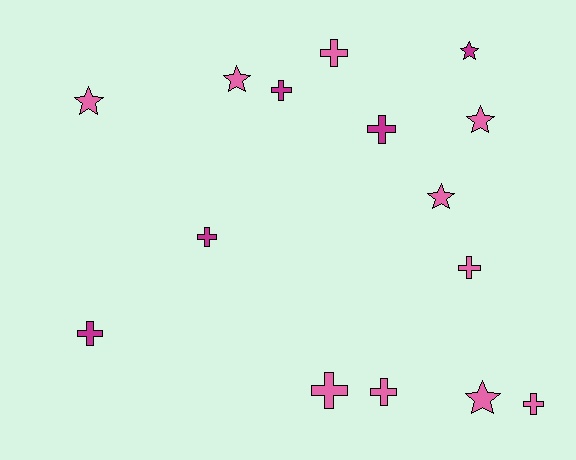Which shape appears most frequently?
Cross, with 9 objects.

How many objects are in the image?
There are 15 objects.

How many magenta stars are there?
There is 1 magenta star.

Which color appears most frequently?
Pink, with 10 objects.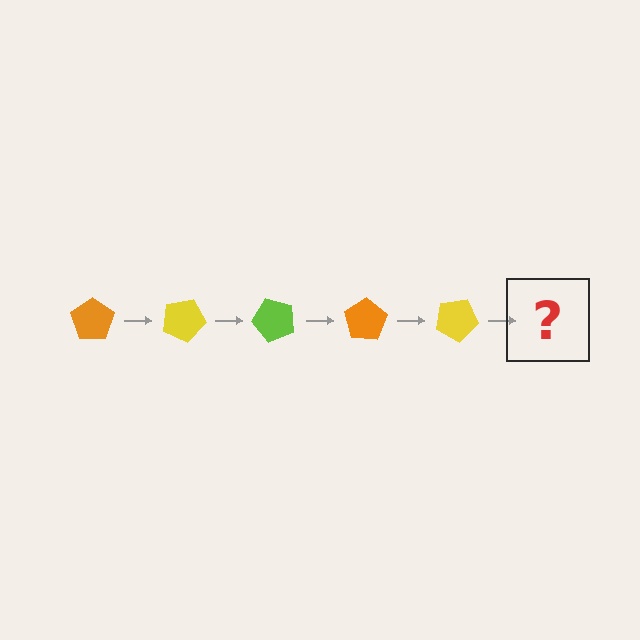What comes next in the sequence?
The next element should be a lime pentagon, rotated 125 degrees from the start.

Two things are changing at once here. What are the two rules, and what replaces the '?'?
The two rules are that it rotates 25 degrees each step and the color cycles through orange, yellow, and lime. The '?' should be a lime pentagon, rotated 125 degrees from the start.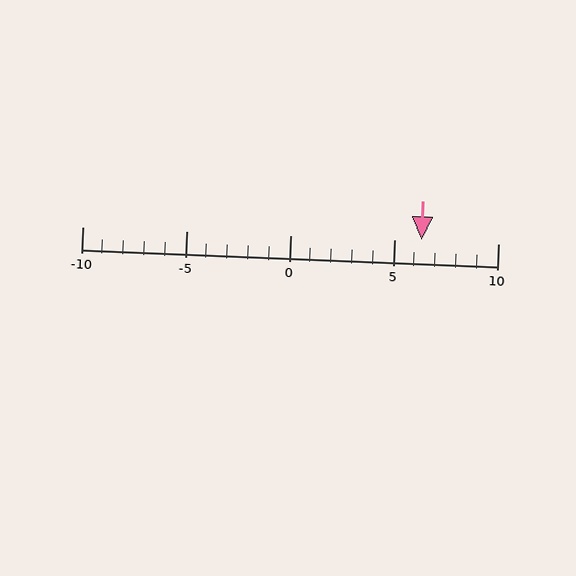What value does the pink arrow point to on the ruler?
The pink arrow points to approximately 6.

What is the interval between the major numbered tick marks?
The major tick marks are spaced 5 units apart.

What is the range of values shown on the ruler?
The ruler shows values from -10 to 10.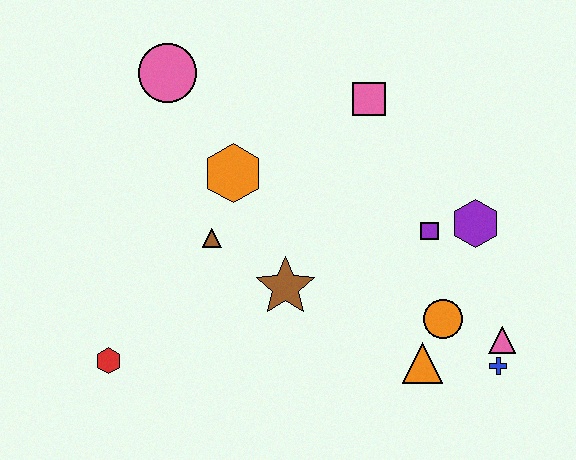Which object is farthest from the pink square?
The red hexagon is farthest from the pink square.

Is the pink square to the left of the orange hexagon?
No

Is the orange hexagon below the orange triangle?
No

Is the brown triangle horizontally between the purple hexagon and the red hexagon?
Yes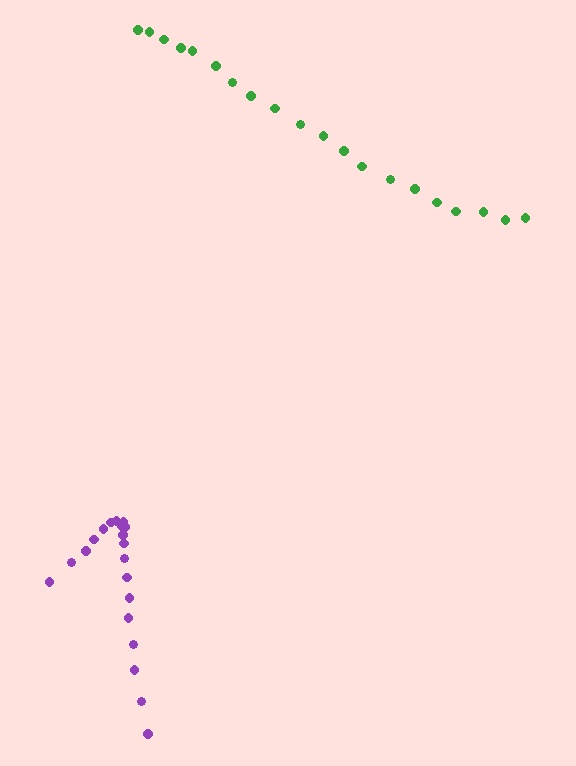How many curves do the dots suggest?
There are 2 distinct paths.